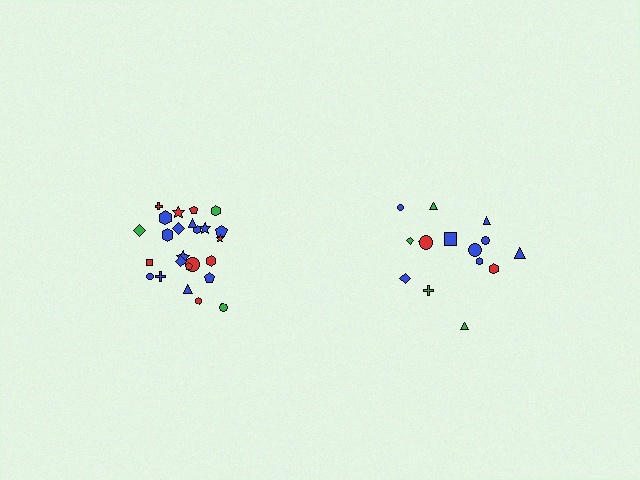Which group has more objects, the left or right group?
The left group.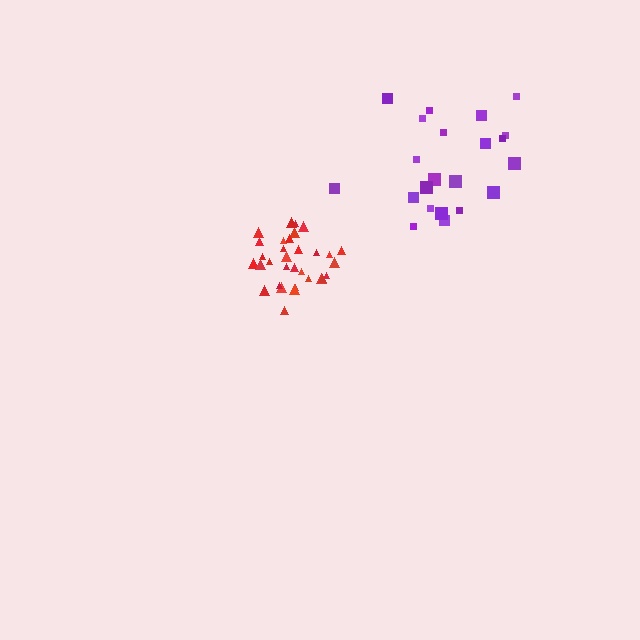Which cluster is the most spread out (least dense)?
Purple.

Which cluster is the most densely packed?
Red.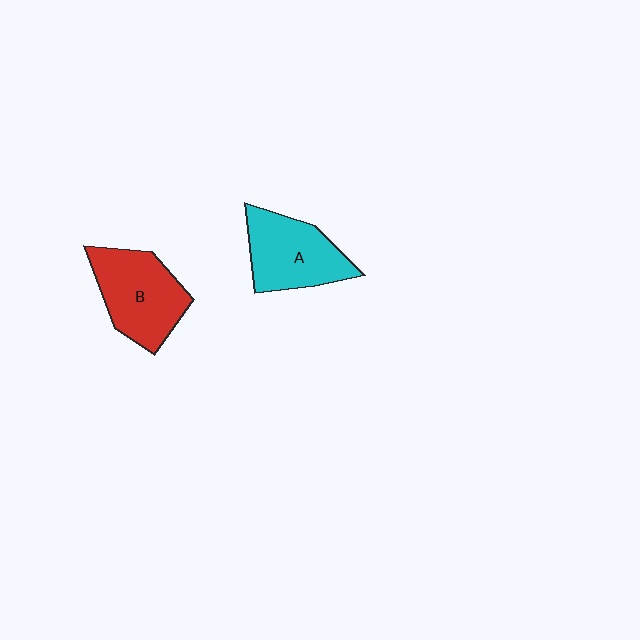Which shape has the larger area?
Shape B (red).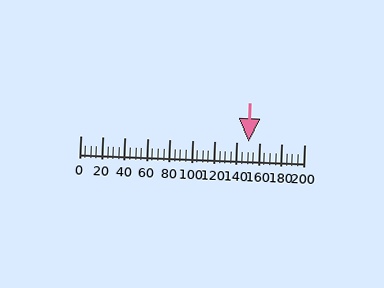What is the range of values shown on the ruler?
The ruler shows values from 0 to 200.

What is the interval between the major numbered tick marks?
The major tick marks are spaced 20 units apart.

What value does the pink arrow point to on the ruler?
The pink arrow points to approximately 150.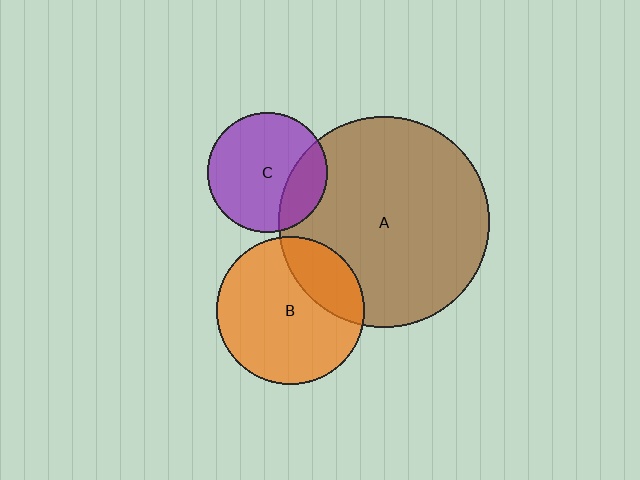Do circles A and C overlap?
Yes.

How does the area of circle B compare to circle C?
Approximately 1.5 times.